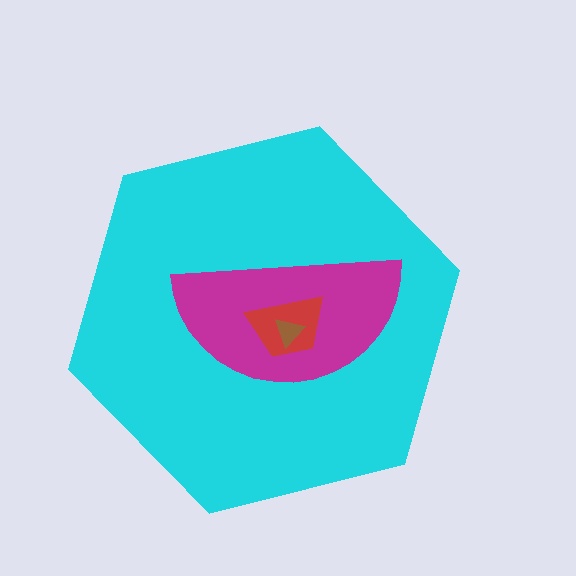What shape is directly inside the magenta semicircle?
The red trapezoid.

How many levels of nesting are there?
4.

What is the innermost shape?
The brown triangle.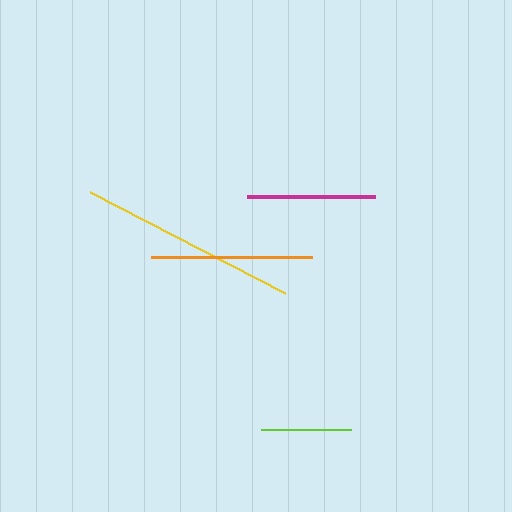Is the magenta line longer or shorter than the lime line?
The magenta line is longer than the lime line.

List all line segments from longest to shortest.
From longest to shortest: yellow, orange, magenta, lime.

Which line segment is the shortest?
The lime line is the shortest at approximately 90 pixels.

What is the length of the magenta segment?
The magenta segment is approximately 128 pixels long.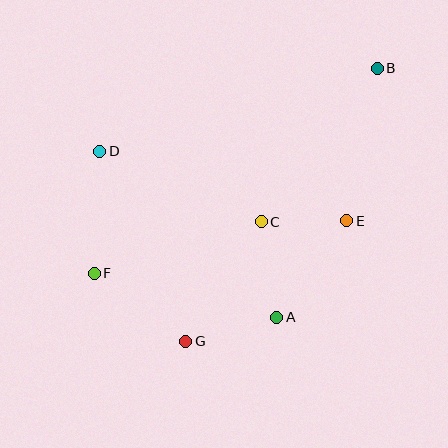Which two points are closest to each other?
Points C and E are closest to each other.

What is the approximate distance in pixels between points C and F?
The distance between C and F is approximately 175 pixels.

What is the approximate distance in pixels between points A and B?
The distance between A and B is approximately 268 pixels.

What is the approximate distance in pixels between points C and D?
The distance between C and D is approximately 176 pixels.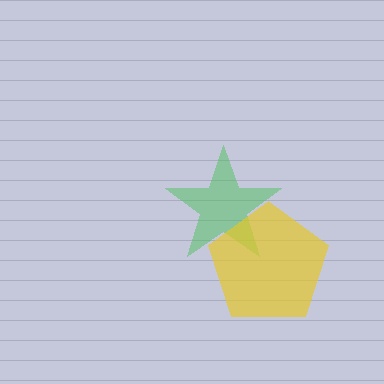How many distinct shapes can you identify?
There are 2 distinct shapes: a green star, a yellow pentagon.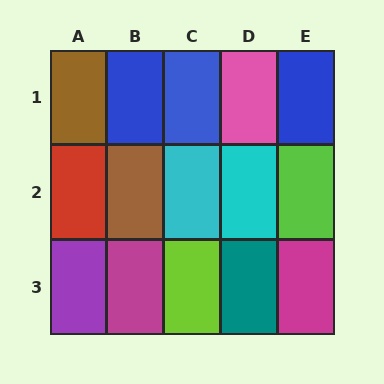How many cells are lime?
2 cells are lime.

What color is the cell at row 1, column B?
Blue.